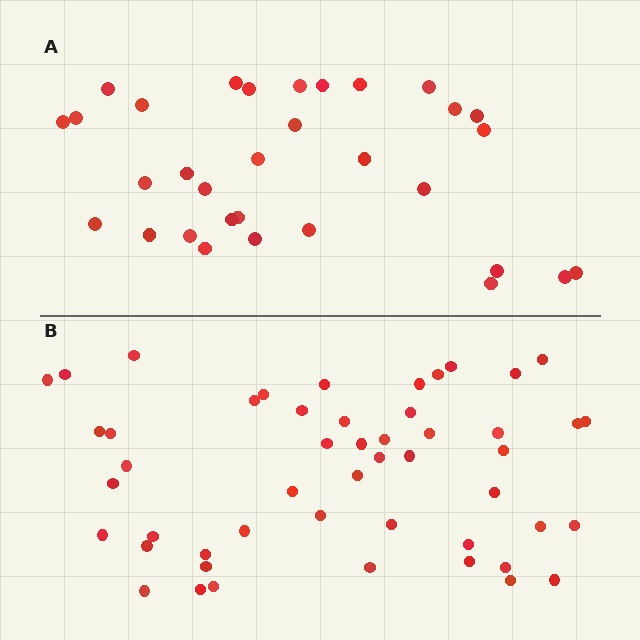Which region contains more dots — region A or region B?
Region B (the bottom region) has more dots.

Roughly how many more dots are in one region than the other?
Region B has approximately 20 more dots than region A.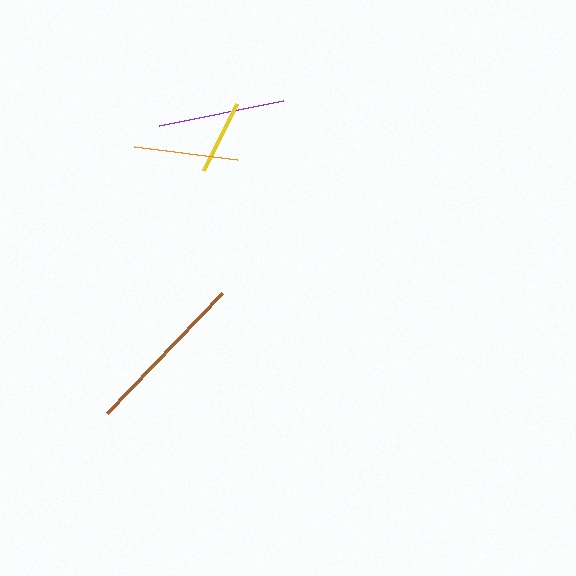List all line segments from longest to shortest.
From longest to shortest: brown, purple, orange, yellow.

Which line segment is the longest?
The brown line is the longest at approximately 166 pixels.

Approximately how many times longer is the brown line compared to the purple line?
The brown line is approximately 1.3 times the length of the purple line.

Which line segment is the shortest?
The yellow line is the shortest at approximately 75 pixels.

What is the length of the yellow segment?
The yellow segment is approximately 75 pixels long.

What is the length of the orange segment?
The orange segment is approximately 104 pixels long.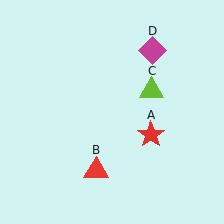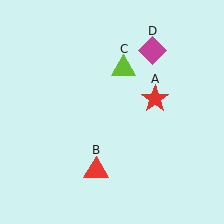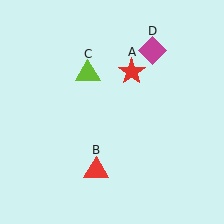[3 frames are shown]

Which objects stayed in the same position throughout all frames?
Red triangle (object B) and magenta diamond (object D) remained stationary.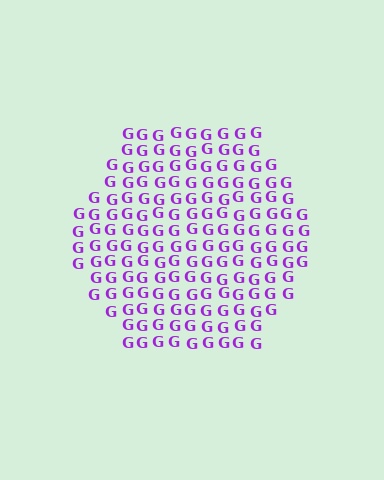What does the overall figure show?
The overall figure shows a hexagon.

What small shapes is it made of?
It is made of small letter G's.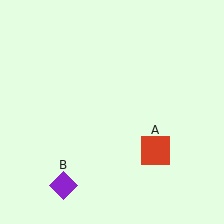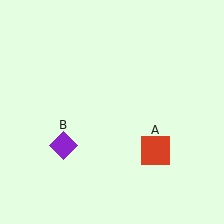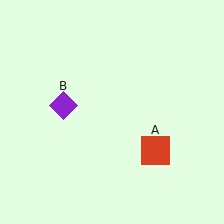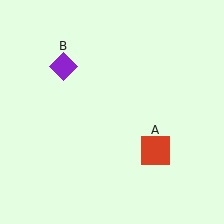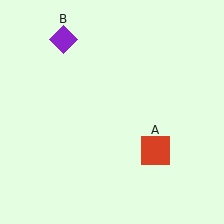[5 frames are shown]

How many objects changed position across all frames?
1 object changed position: purple diamond (object B).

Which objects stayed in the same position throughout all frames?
Red square (object A) remained stationary.